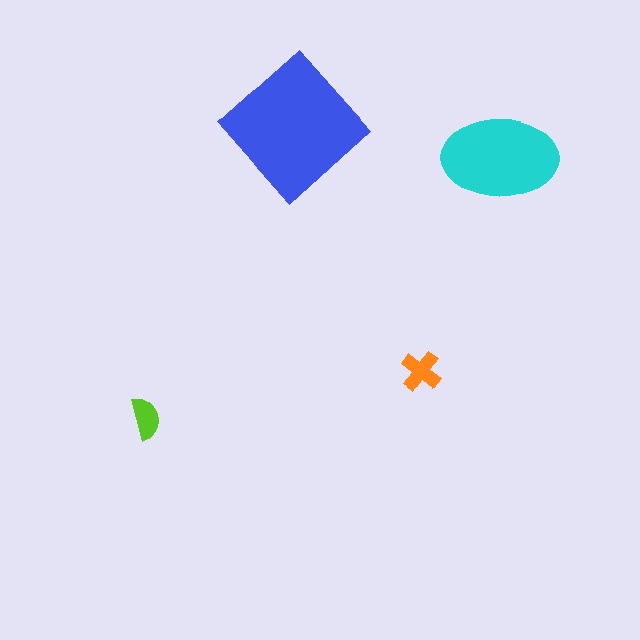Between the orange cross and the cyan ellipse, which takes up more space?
The cyan ellipse.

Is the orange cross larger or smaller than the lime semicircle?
Larger.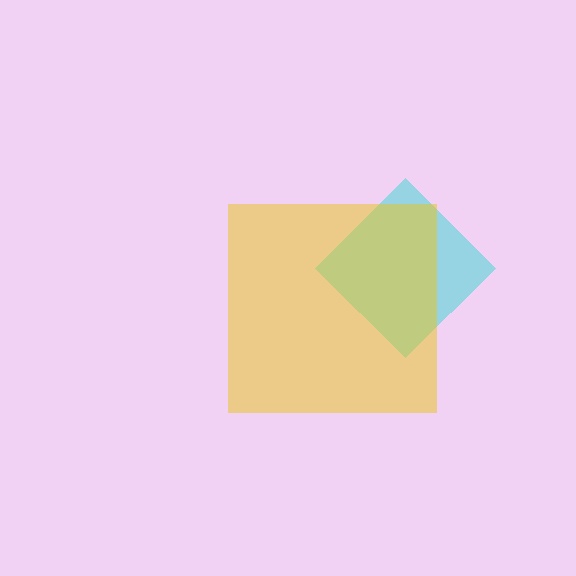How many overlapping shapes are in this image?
There are 2 overlapping shapes in the image.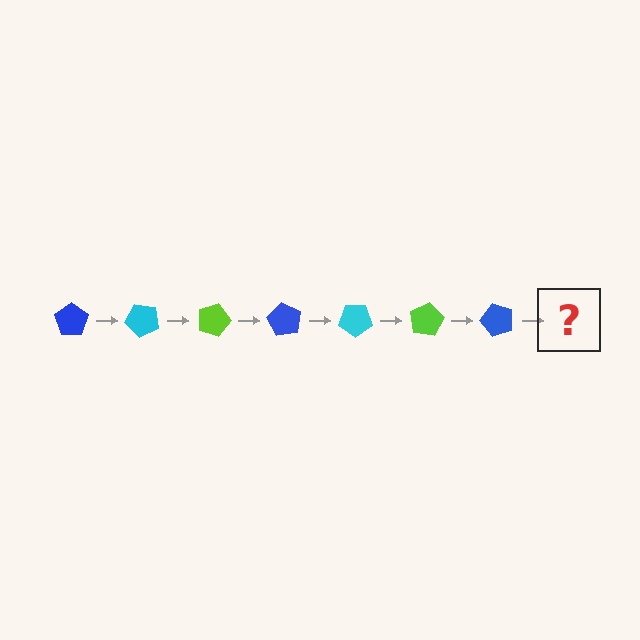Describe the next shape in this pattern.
It should be a cyan pentagon, rotated 315 degrees from the start.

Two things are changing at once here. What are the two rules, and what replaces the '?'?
The two rules are that it rotates 45 degrees each step and the color cycles through blue, cyan, and lime. The '?' should be a cyan pentagon, rotated 315 degrees from the start.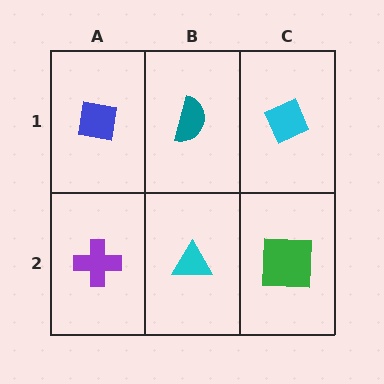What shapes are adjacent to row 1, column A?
A purple cross (row 2, column A), a teal semicircle (row 1, column B).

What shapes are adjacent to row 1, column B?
A cyan triangle (row 2, column B), a blue square (row 1, column A), a cyan diamond (row 1, column C).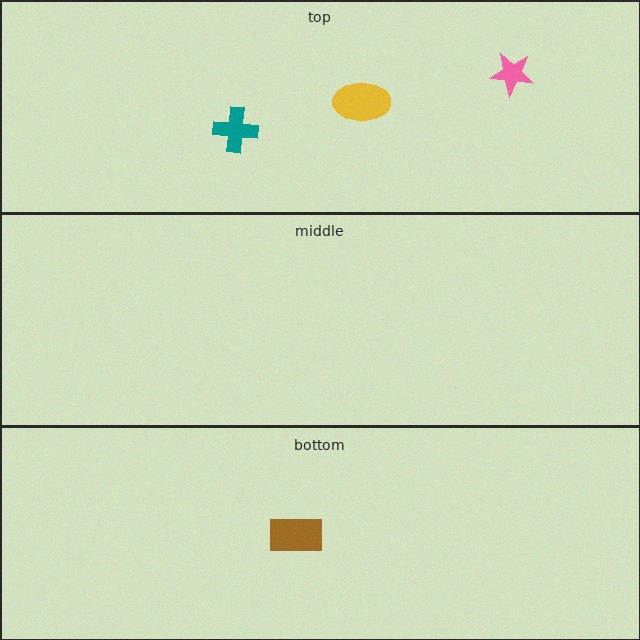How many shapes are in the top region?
3.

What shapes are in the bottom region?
The brown rectangle.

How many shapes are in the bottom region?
1.